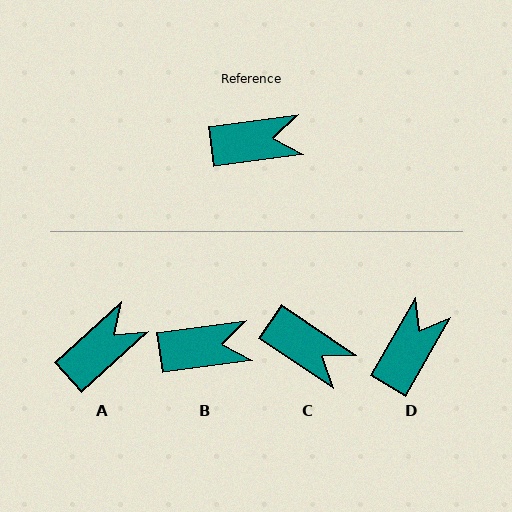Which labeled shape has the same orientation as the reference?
B.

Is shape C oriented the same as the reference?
No, it is off by about 42 degrees.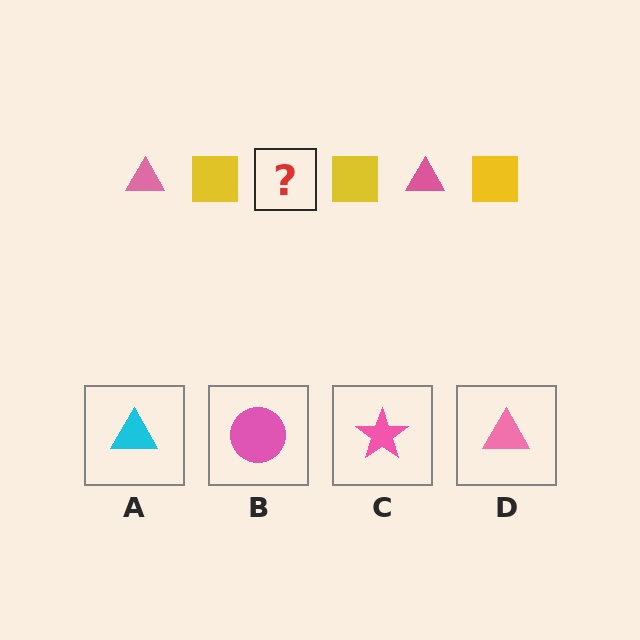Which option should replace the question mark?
Option D.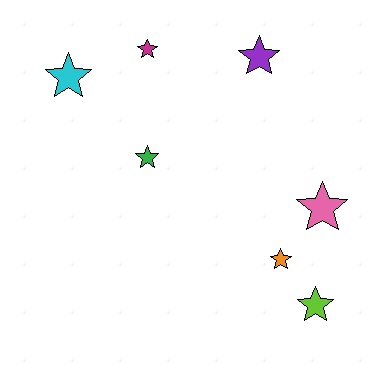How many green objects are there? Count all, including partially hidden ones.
There is 1 green object.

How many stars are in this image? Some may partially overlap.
There are 7 stars.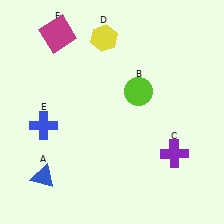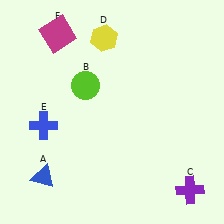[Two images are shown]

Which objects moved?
The objects that moved are: the lime circle (B), the purple cross (C).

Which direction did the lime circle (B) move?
The lime circle (B) moved left.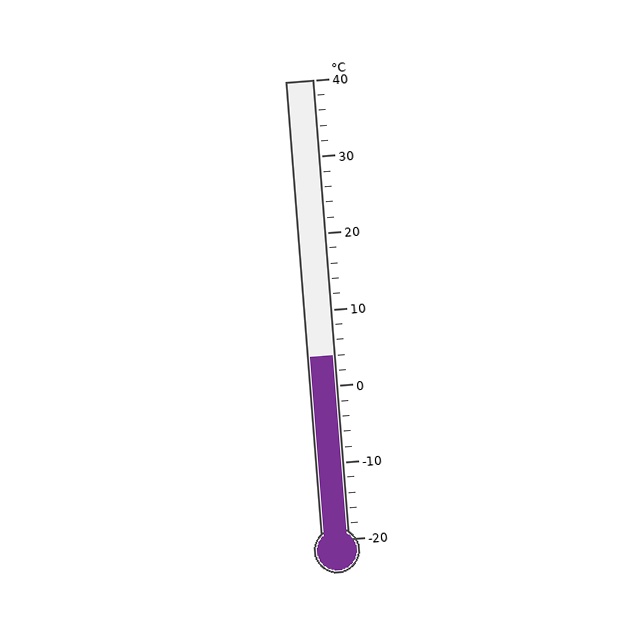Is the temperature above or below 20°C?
The temperature is below 20°C.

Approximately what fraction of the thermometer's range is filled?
The thermometer is filled to approximately 40% of its range.